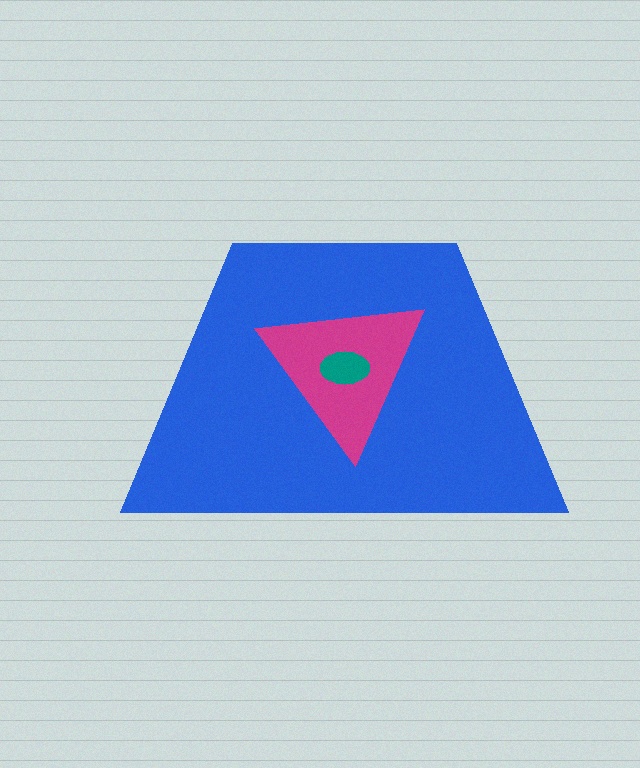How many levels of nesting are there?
3.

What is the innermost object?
The teal ellipse.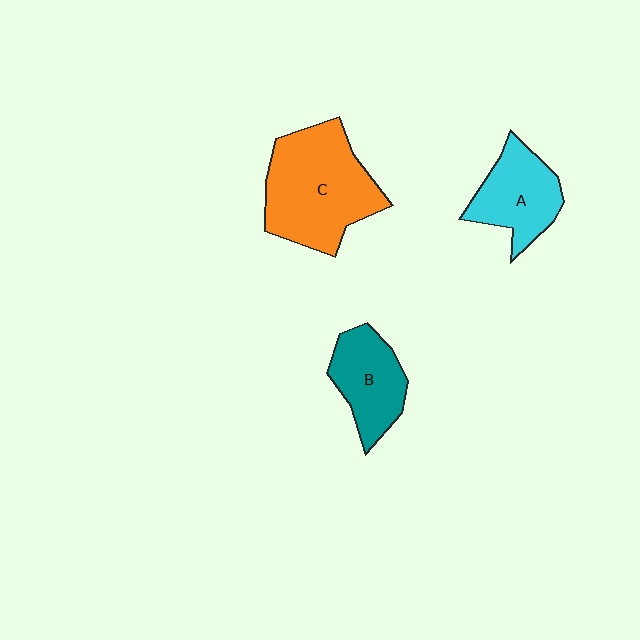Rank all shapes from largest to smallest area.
From largest to smallest: C (orange), A (cyan), B (teal).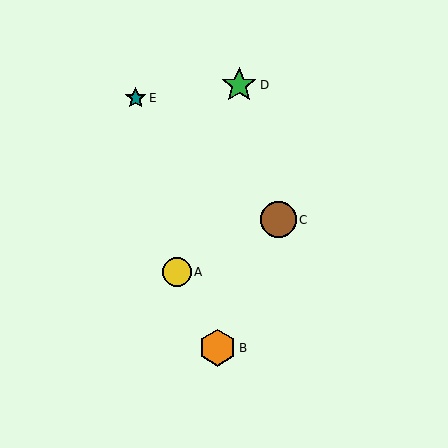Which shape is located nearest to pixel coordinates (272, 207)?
The brown circle (labeled C) at (278, 220) is nearest to that location.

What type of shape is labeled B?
Shape B is an orange hexagon.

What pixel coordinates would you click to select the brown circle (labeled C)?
Click at (278, 220) to select the brown circle C.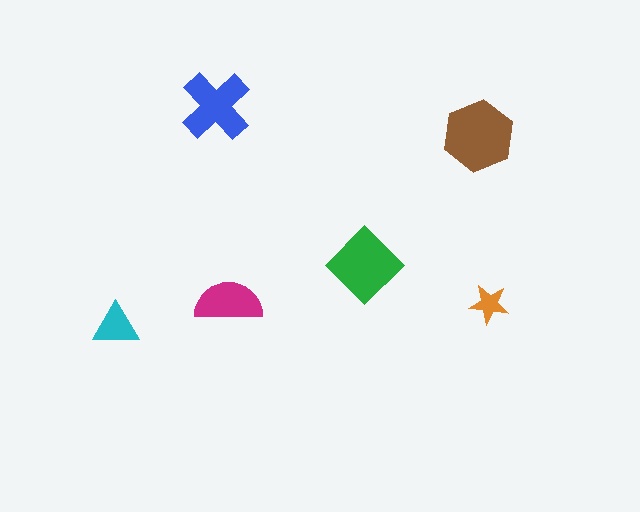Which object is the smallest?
The orange star.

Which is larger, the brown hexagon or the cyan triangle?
The brown hexagon.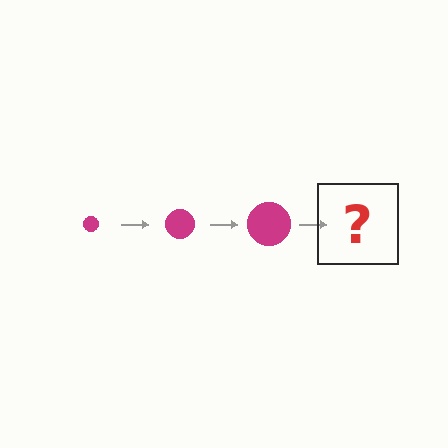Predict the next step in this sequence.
The next step is a magenta circle, larger than the previous one.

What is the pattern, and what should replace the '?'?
The pattern is that the circle gets progressively larger each step. The '?' should be a magenta circle, larger than the previous one.